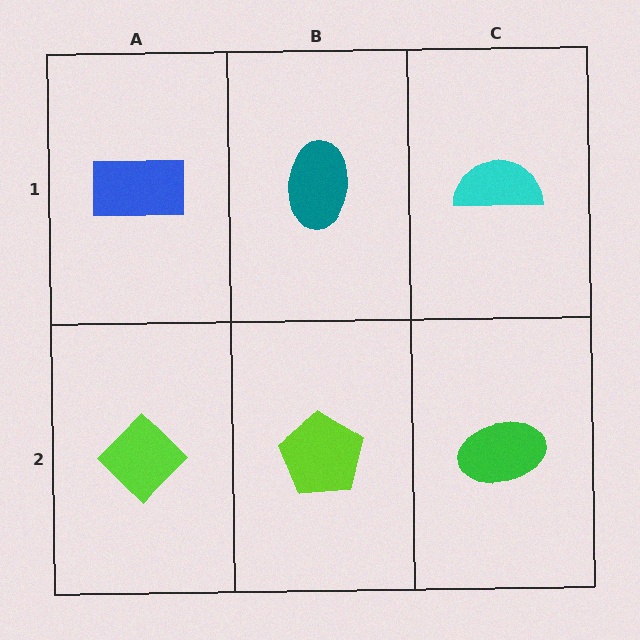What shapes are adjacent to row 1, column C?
A green ellipse (row 2, column C), a teal ellipse (row 1, column B).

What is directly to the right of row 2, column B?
A green ellipse.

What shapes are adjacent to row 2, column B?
A teal ellipse (row 1, column B), a lime diamond (row 2, column A), a green ellipse (row 2, column C).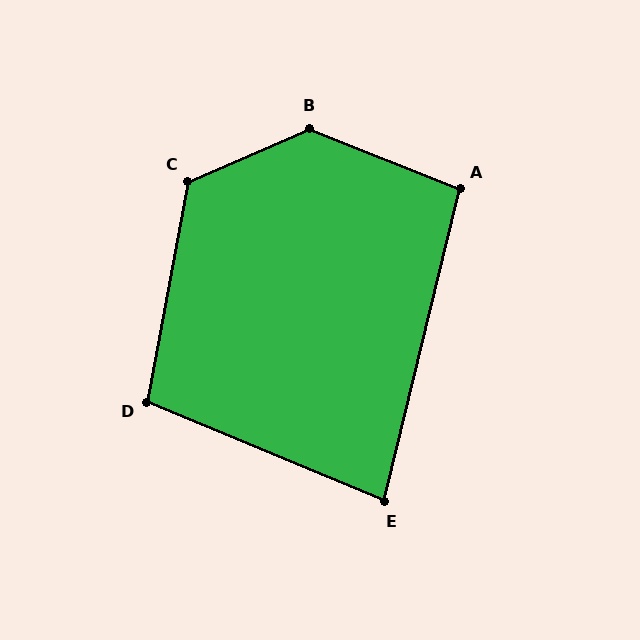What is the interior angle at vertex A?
Approximately 98 degrees (obtuse).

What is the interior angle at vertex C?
Approximately 124 degrees (obtuse).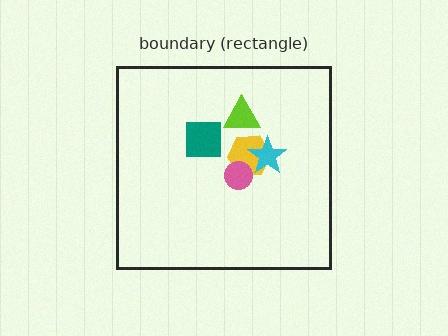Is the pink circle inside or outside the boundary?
Inside.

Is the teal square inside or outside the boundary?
Inside.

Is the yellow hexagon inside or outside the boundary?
Inside.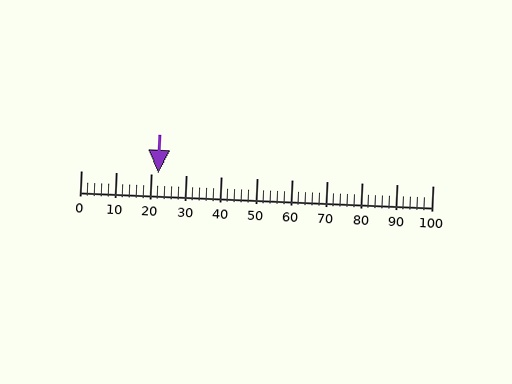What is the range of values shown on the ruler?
The ruler shows values from 0 to 100.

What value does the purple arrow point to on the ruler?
The purple arrow points to approximately 22.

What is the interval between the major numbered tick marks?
The major tick marks are spaced 10 units apart.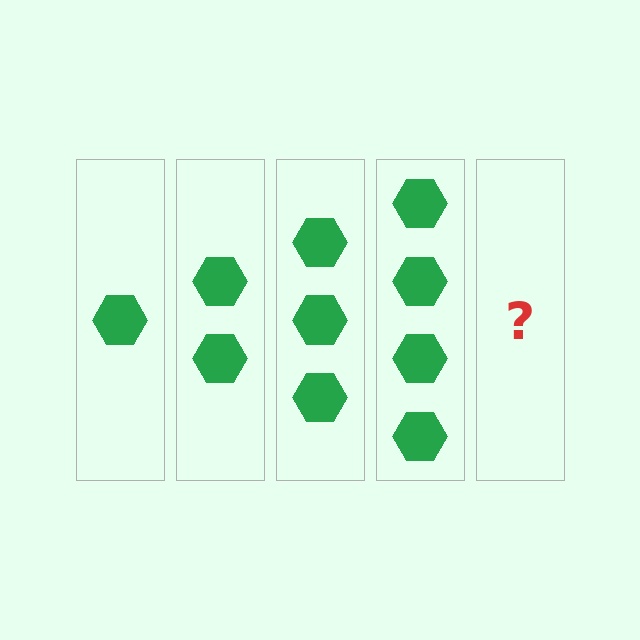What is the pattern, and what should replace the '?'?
The pattern is that each step adds one more hexagon. The '?' should be 5 hexagons.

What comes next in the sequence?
The next element should be 5 hexagons.